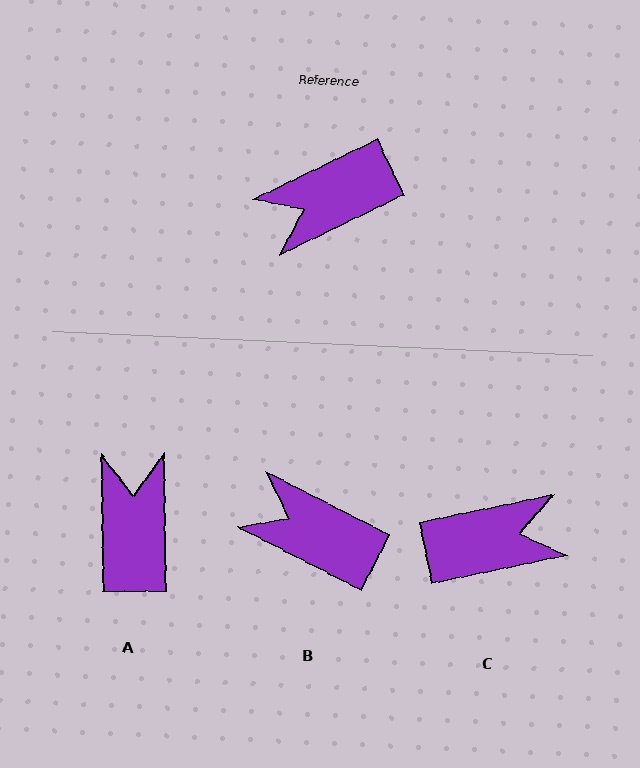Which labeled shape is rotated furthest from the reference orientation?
C, about 166 degrees away.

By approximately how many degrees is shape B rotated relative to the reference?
Approximately 53 degrees clockwise.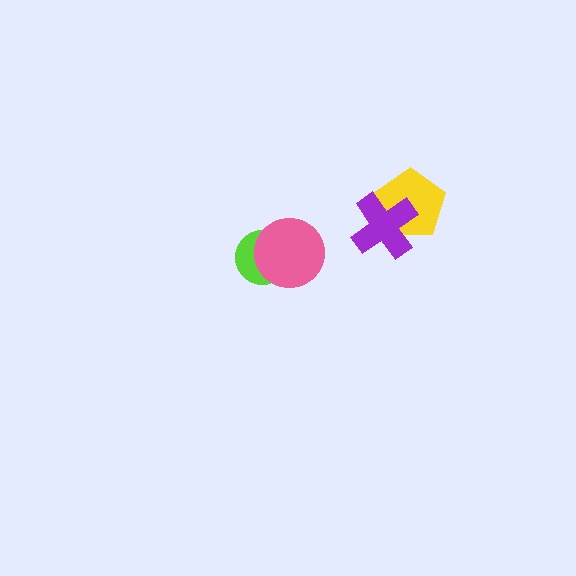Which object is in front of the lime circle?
The pink circle is in front of the lime circle.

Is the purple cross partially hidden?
No, no other shape covers it.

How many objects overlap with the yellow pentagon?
1 object overlaps with the yellow pentagon.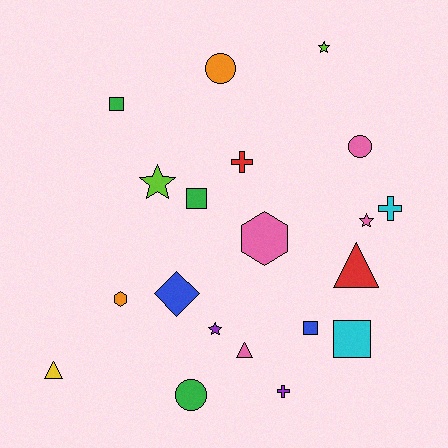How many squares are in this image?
There are 4 squares.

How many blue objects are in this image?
There are 2 blue objects.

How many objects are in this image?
There are 20 objects.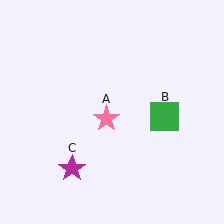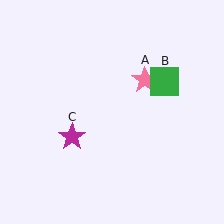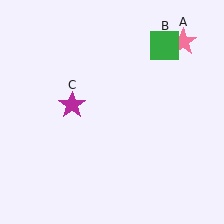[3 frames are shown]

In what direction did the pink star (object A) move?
The pink star (object A) moved up and to the right.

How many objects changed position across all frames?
3 objects changed position: pink star (object A), green square (object B), magenta star (object C).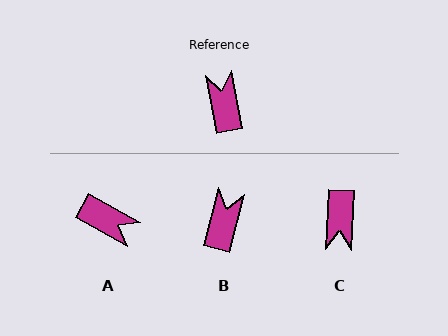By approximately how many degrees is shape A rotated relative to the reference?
Approximately 129 degrees clockwise.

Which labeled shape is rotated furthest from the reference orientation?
C, about 167 degrees away.